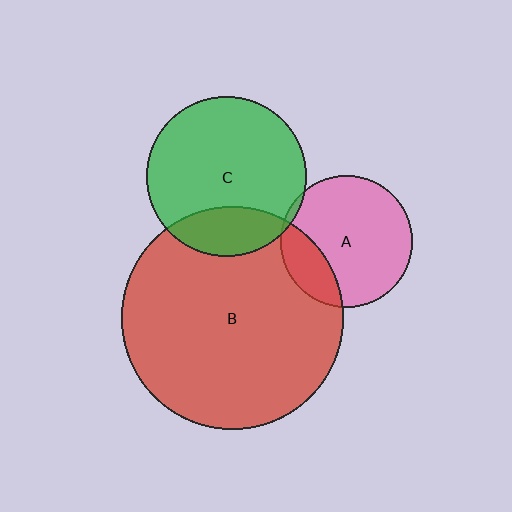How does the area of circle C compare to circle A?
Approximately 1.5 times.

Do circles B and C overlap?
Yes.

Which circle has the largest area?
Circle B (red).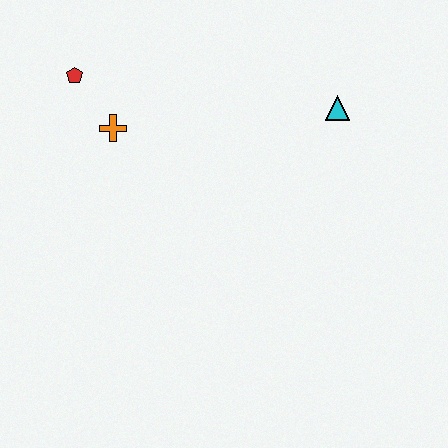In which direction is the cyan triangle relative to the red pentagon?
The cyan triangle is to the right of the red pentagon.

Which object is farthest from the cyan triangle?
The red pentagon is farthest from the cyan triangle.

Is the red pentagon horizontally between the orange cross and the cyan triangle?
No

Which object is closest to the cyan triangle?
The orange cross is closest to the cyan triangle.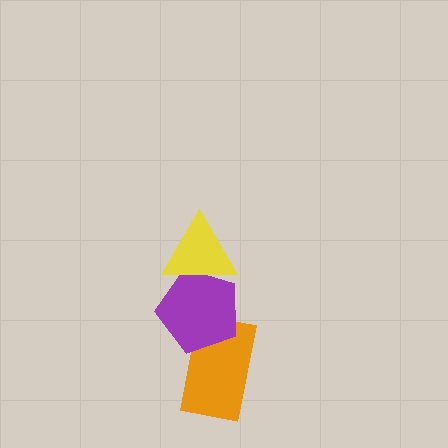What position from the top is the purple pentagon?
The purple pentagon is 2nd from the top.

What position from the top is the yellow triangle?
The yellow triangle is 1st from the top.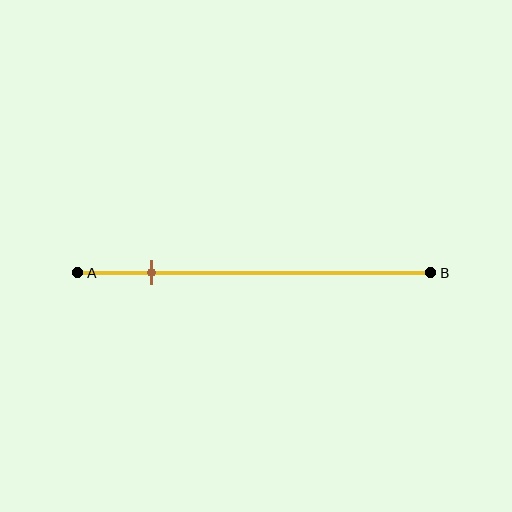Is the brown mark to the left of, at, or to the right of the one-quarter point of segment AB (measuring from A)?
The brown mark is to the left of the one-quarter point of segment AB.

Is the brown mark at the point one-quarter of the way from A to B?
No, the mark is at about 20% from A, not at the 25% one-quarter point.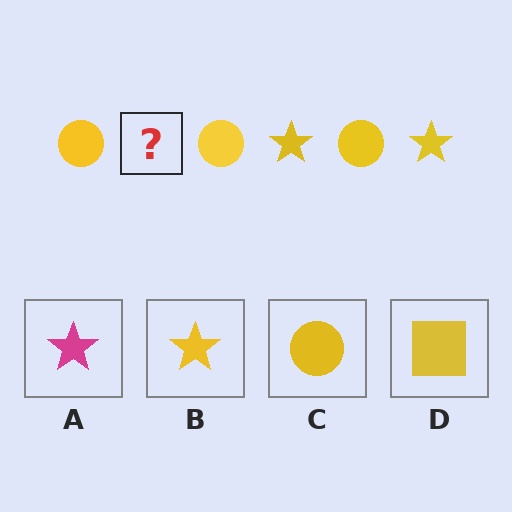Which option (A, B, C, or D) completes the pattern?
B.